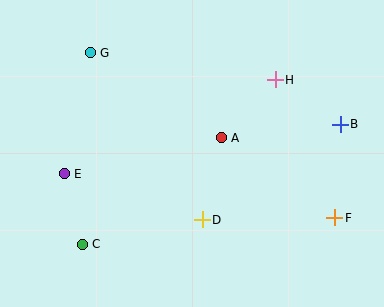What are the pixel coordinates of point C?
Point C is at (82, 244).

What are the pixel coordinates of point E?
Point E is at (64, 174).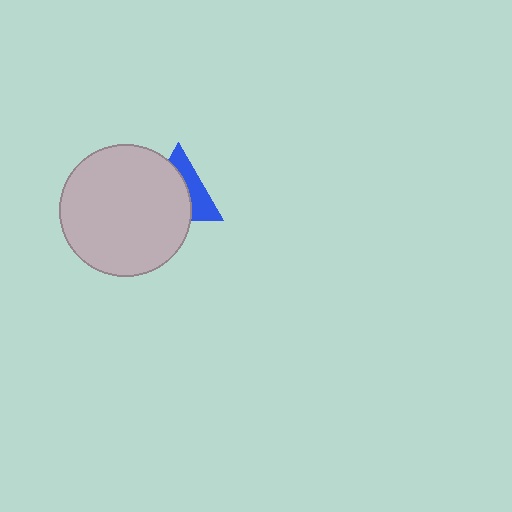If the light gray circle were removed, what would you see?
You would see the complete blue triangle.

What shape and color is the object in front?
The object in front is a light gray circle.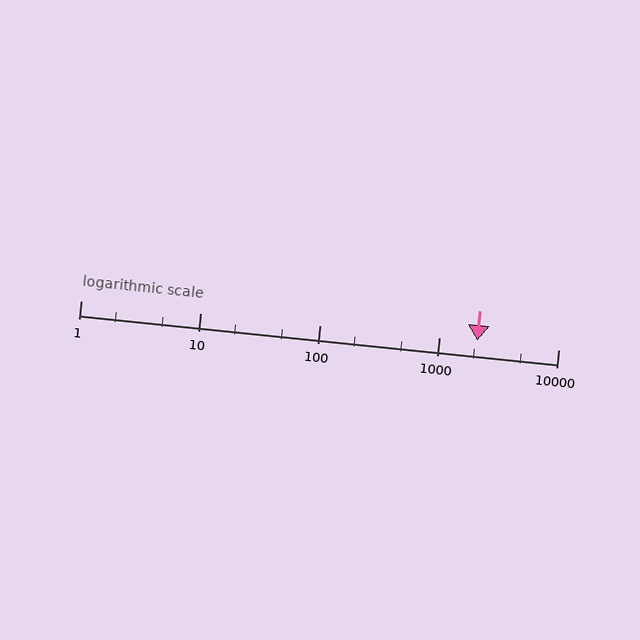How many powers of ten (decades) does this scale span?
The scale spans 4 decades, from 1 to 10000.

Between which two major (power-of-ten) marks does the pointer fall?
The pointer is between 1000 and 10000.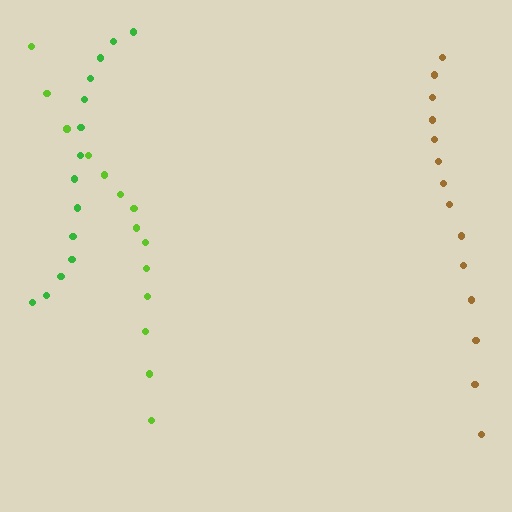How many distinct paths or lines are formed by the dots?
There are 3 distinct paths.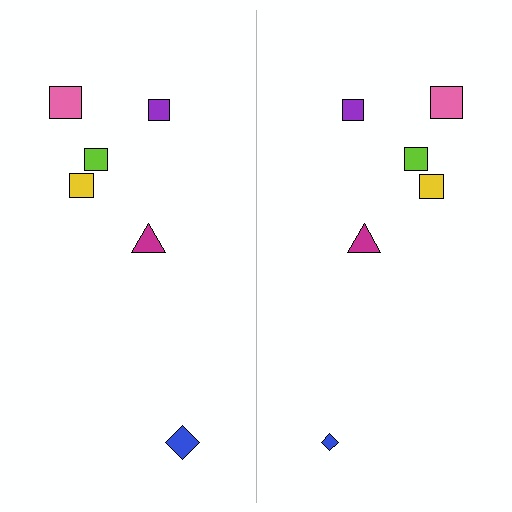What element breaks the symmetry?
The blue diamond on the right side has a different size than its mirror counterpart.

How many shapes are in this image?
There are 12 shapes in this image.